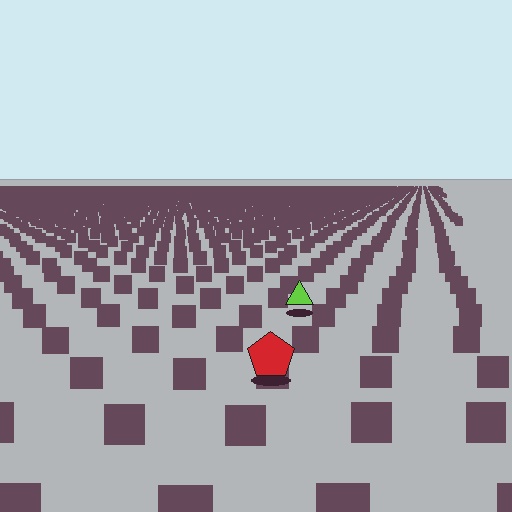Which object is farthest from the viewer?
The lime triangle is farthest from the viewer. It appears smaller and the ground texture around it is denser.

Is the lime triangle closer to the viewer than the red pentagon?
No. The red pentagon is closer — you can tell from the texture gradient: the ground texture is coarser near it.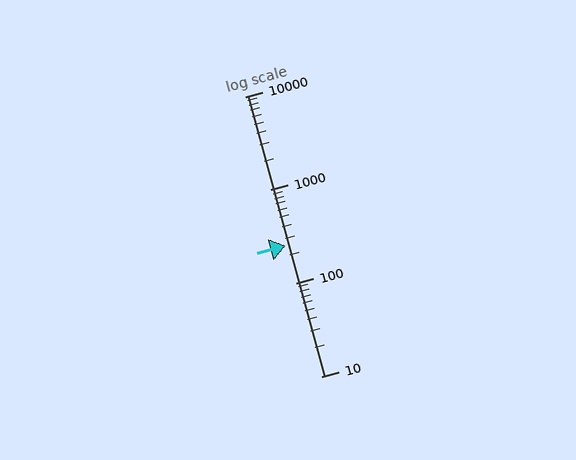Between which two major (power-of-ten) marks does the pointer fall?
The pointer is between 100 and 1000.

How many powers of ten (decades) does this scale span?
The scale spans 3 decades, from 10 to 10000.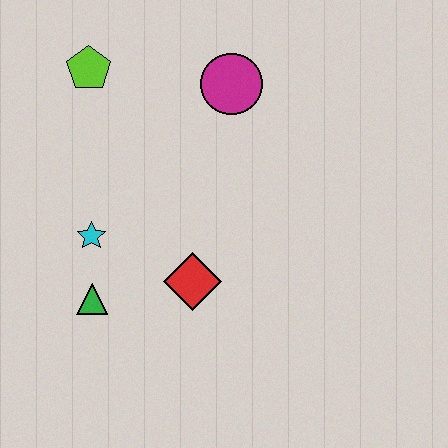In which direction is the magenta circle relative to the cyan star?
The magenta circle is above the cyan star.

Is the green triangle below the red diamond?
Yes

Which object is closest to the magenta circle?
The lime pentagon is closest to the magenta circle.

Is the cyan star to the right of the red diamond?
No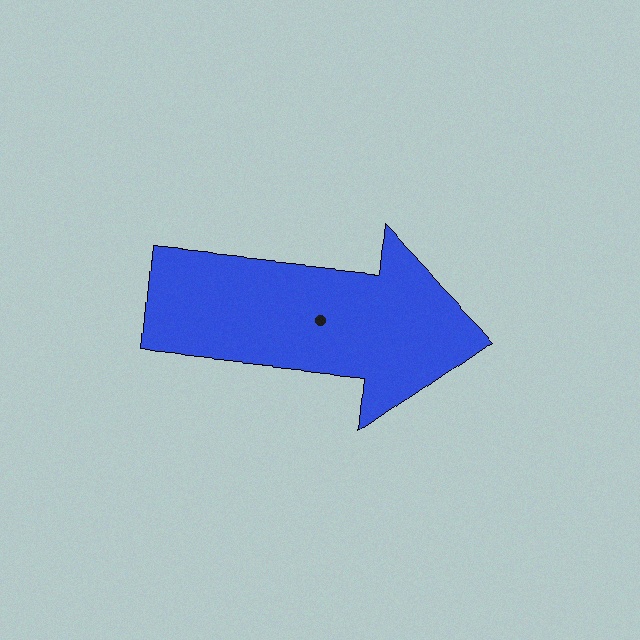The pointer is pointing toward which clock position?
Roughly 3 o'clock.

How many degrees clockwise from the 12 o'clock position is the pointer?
Approximately 96 degrees.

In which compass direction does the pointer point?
East.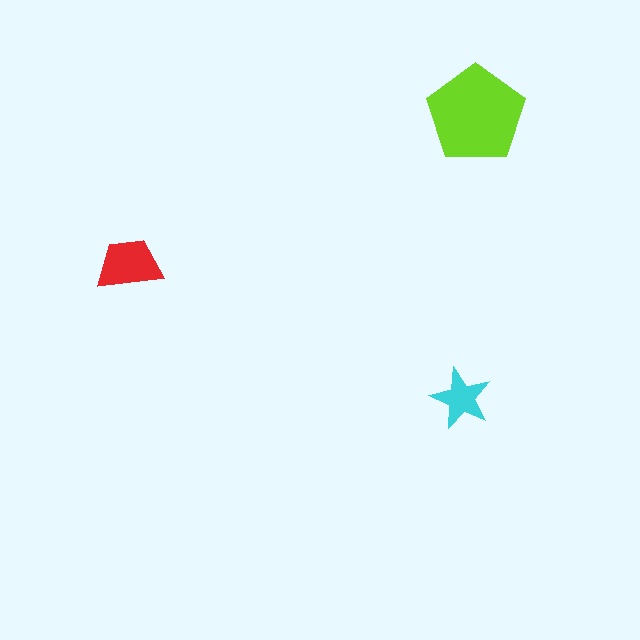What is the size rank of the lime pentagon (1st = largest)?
1st.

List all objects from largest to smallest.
The lime pentagon, the red trapezoid, the cyan star.